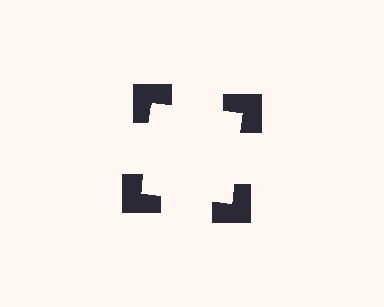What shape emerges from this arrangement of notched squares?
An illusory square — its edges are inferred from the aligned wedge cuts in the notched squares, not physically drawn.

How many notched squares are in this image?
There are 4 — one at each vertex of the illusory square.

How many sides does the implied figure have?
4 sides.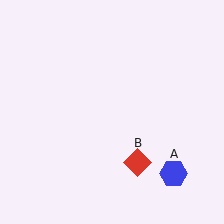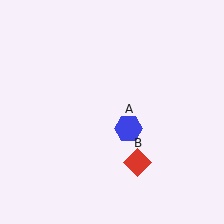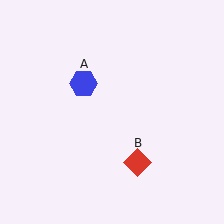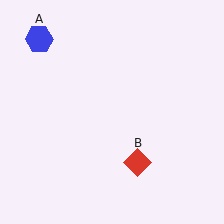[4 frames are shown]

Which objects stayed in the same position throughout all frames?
Red diamond (object B) remained stationary.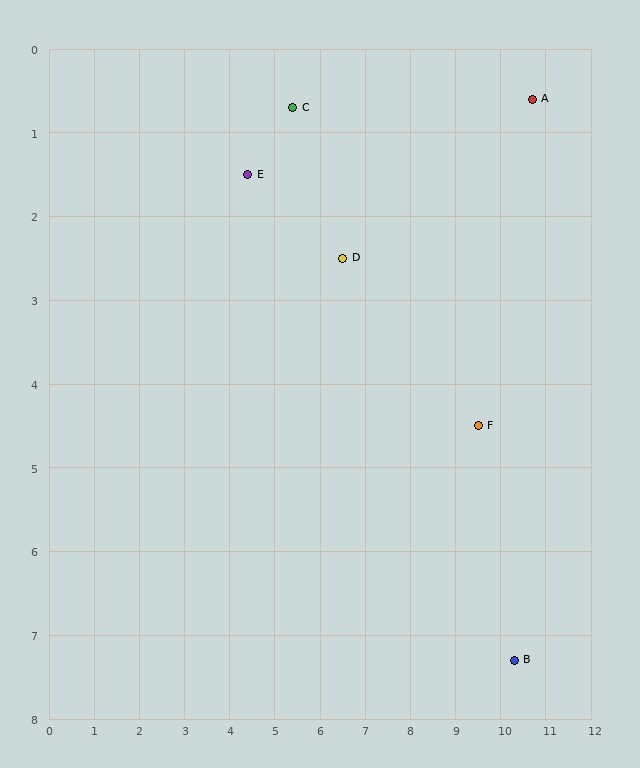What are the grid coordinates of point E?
Point E is at approximately (4.4, 1.5).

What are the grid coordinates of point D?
Point D is at approximately (6.5, 2.5).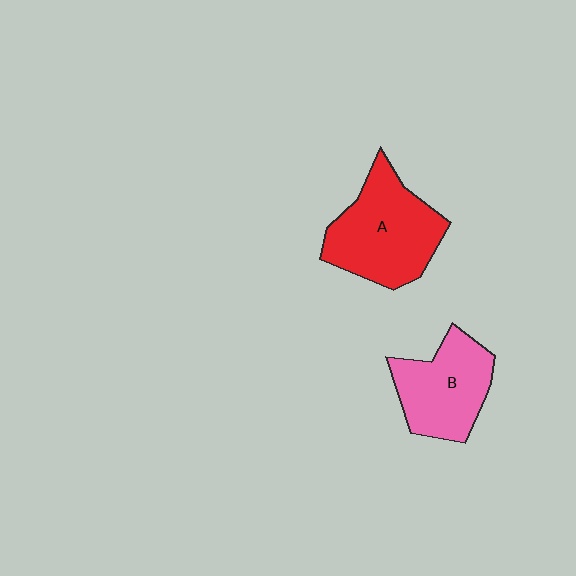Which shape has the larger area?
Shape A (red).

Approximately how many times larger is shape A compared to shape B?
Approximately 1.2 times.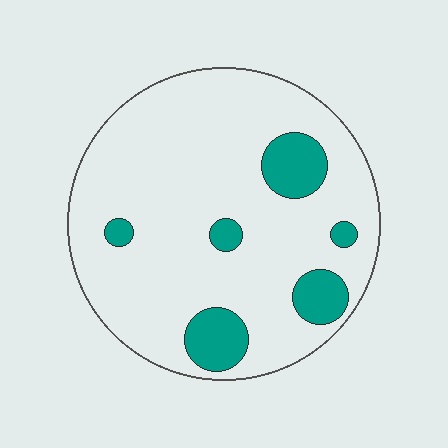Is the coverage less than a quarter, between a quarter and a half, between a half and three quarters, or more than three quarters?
Less than a quarter.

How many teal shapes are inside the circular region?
6.